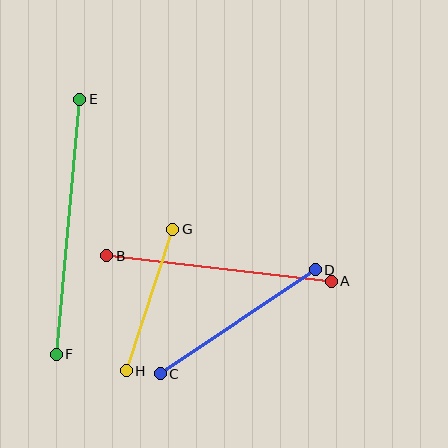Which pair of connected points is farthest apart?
Points E and F are farthest apart.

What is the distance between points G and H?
The distance is approximately 149 pixels.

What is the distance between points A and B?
The distance is approximately 226 pixels.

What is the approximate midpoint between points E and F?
The midpoint is at approximately (68, 227) pixels.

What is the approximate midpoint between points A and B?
The midpoint is at approximately (219, 269) pixels.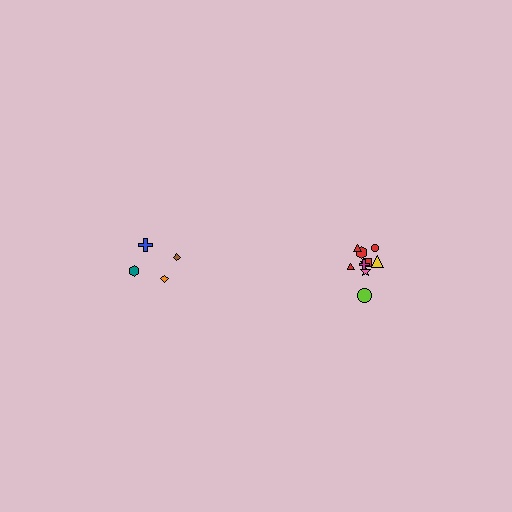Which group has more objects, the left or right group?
The right group.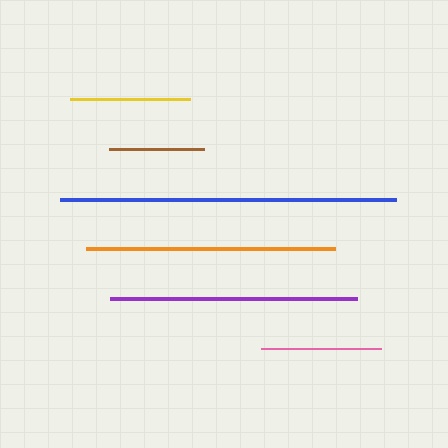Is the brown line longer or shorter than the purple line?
The purple line is longer than the brown line.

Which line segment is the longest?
The blue line is the longest at approximately 336 pixels.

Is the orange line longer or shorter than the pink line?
The orange line is longer than the pink line.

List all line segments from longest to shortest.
From longest to shortest: blue, orange, purple, yellow, pink, brown.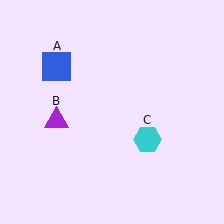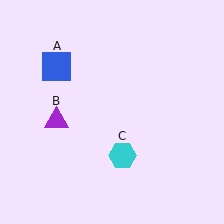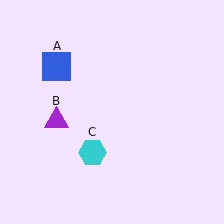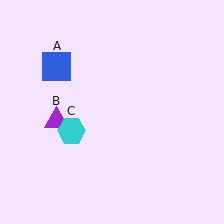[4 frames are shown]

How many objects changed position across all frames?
1 object changed position: cyan hexagon (object C).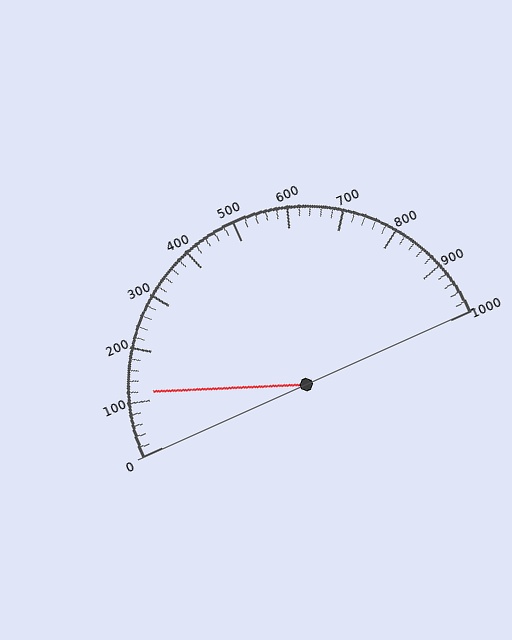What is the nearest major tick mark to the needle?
The nearest major tick mark is 100.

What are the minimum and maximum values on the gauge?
The gauge ranges from 0 to 1000.